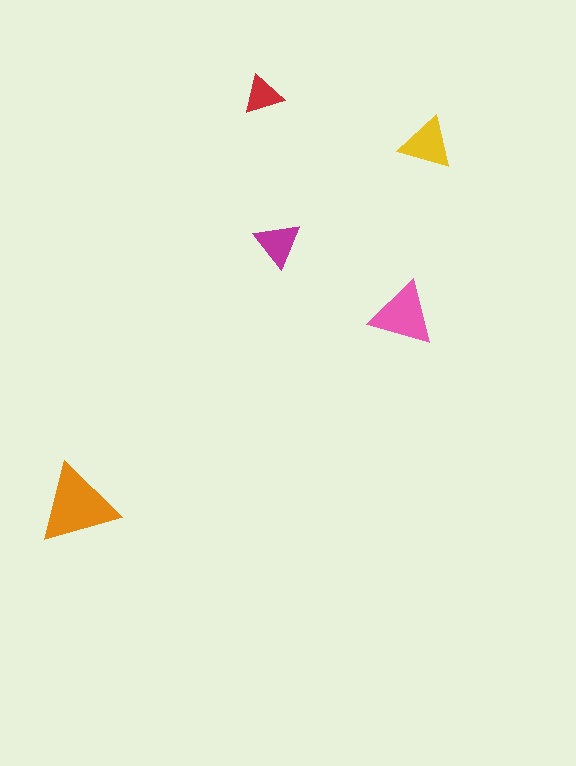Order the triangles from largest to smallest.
the orange one, the pink one, the yellow one, the magenta one, the red one.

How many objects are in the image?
There are 5 objects in the image.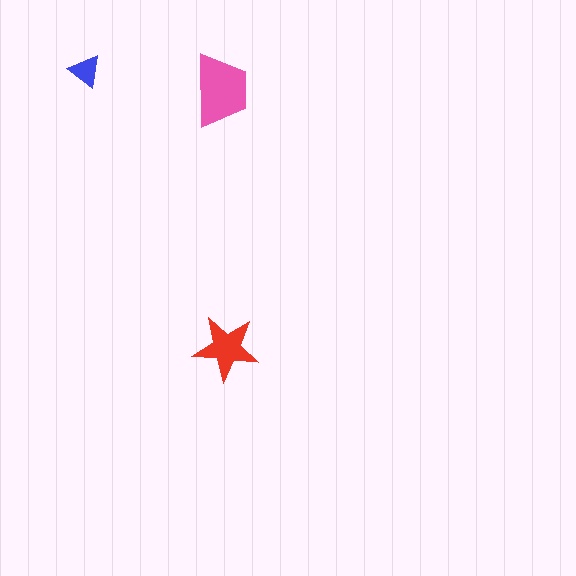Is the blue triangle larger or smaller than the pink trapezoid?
Smaller.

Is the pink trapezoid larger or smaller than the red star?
Larger.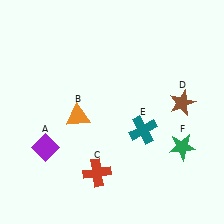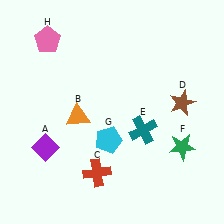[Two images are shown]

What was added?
A cyan pentagon (G), a pink pentagon (H) were added in Image 2.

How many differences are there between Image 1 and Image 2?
There are 2 differences between the two images.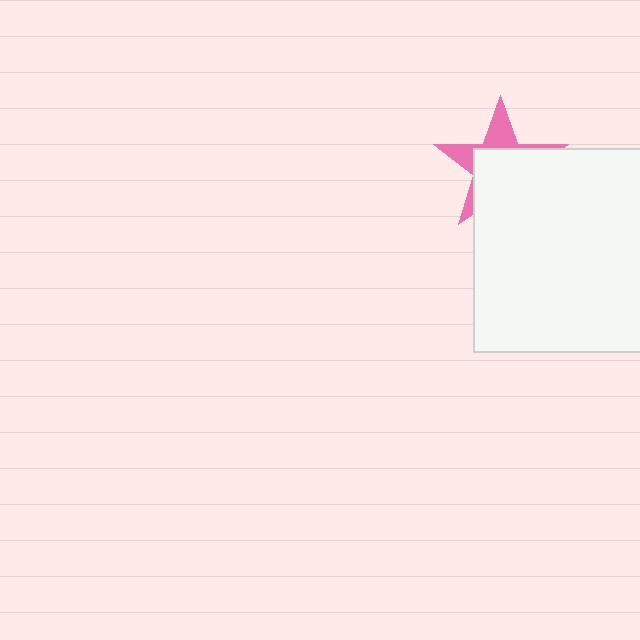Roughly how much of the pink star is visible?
A small part of it is visible (roughly 36%).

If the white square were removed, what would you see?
You would see the complete pink star.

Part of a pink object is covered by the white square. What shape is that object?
It is a star.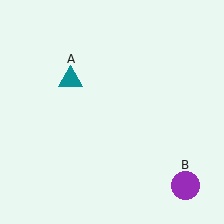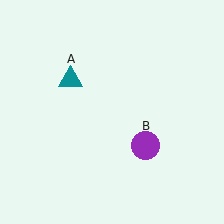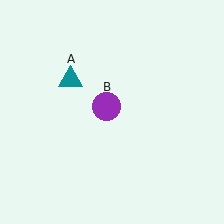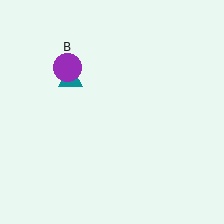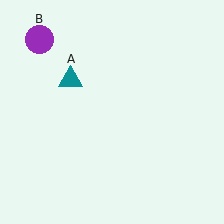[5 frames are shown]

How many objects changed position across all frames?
1 object changed position: purple circle (object B).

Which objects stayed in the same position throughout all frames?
Teal triangle (object A) remained stationary.